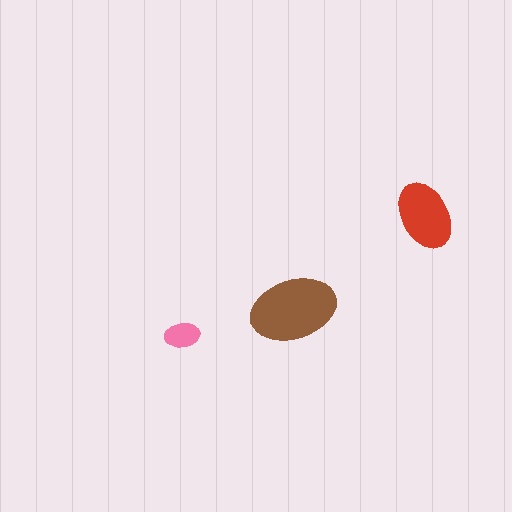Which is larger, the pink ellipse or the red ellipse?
The red one.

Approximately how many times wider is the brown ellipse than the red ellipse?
About 1.5 times wider.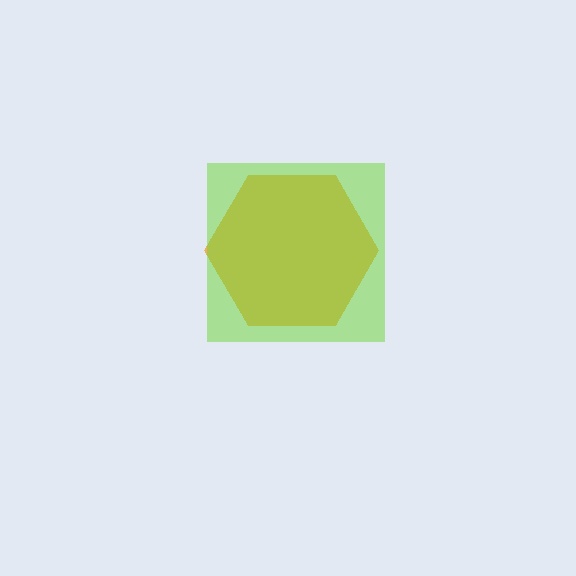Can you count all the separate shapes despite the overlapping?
Yes, there are 2 separate shapes.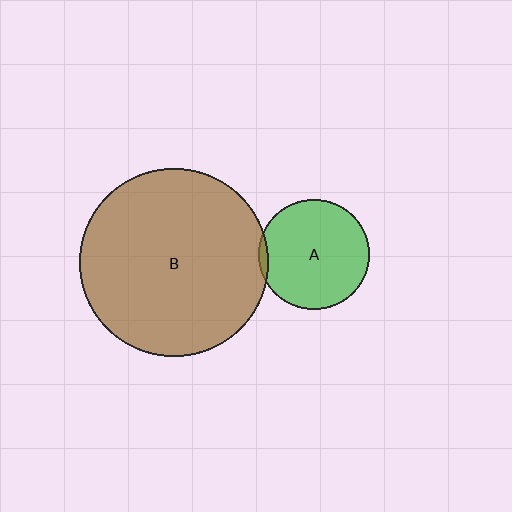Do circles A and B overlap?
Yes.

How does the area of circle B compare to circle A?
Approximately 2.9 times.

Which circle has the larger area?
Circle B (brown).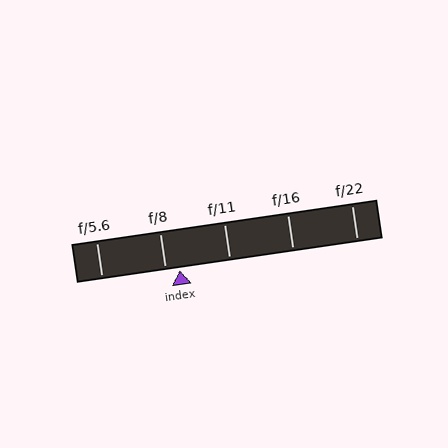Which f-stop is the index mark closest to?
The index mark is closest to f/8.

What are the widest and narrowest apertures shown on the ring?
The widest aperture shown is f/5.6 and the narrowest is f/22.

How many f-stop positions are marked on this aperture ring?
There are 5 f-stop positions marked.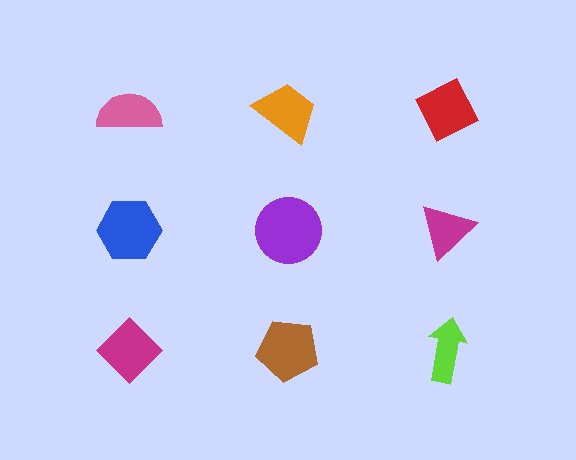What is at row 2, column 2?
A purple circle.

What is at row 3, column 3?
A lime arrow.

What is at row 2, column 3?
A magenta triangle.